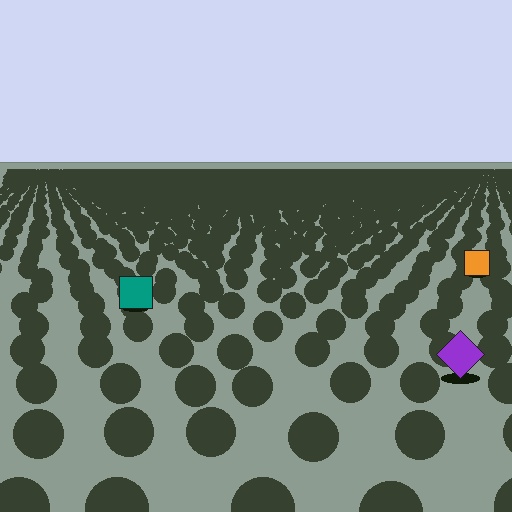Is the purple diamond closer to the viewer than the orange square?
Yes. The purple diamond is closer — you can tell from the texture gradient: the ground texture is coarser near it.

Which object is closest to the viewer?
The purple diamond is closest. The texture marks near it are larger and more spread out.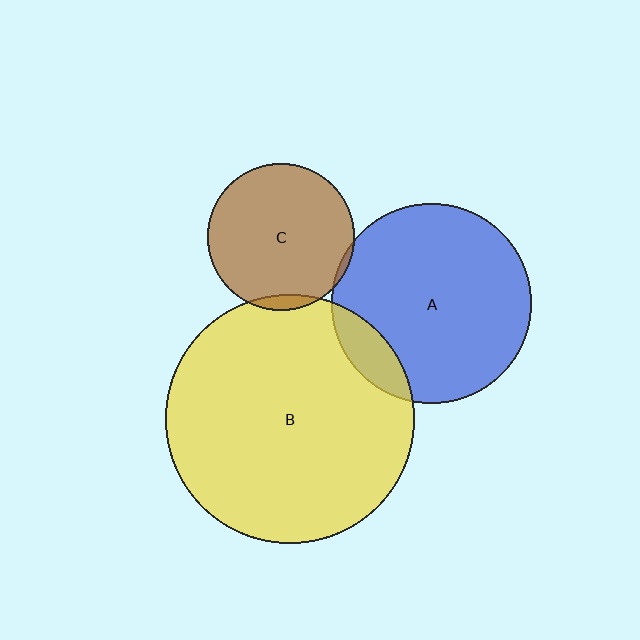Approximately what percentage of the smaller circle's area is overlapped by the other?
Approximately 5%.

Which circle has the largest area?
Circle B (yellow).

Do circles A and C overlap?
Yes.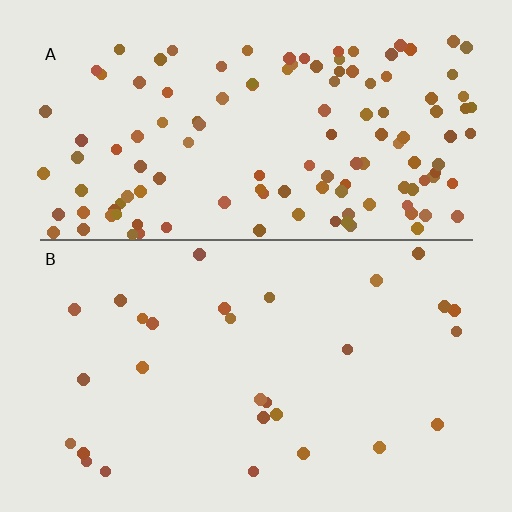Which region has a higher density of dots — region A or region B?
A (the top).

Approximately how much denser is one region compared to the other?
Approximately 4.3× — region A over region B.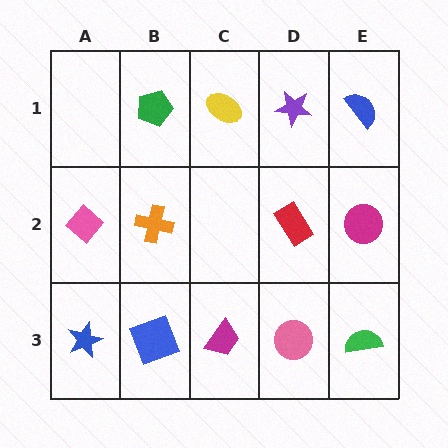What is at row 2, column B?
An orange cross.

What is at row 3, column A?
A blue star.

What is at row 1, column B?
A green pentagon.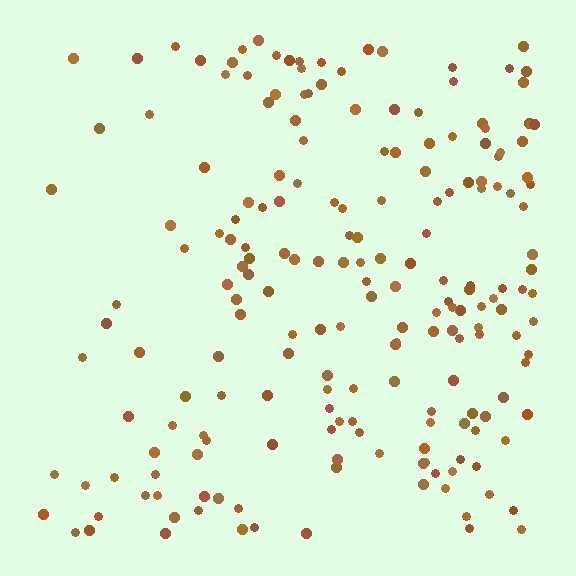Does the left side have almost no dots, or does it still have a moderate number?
Still a moderate number, just noticeably fewer than the right.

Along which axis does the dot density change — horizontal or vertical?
Horizontal.